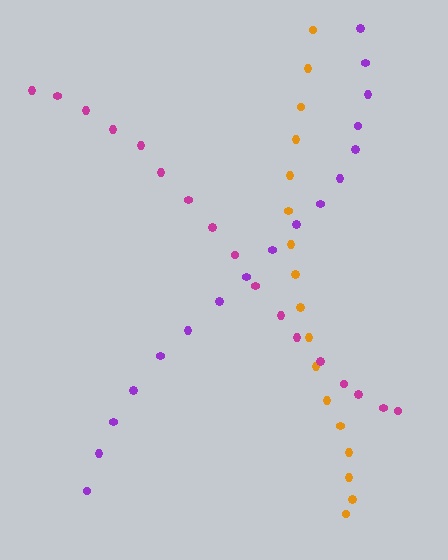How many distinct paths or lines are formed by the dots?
There are 3 distinct paths.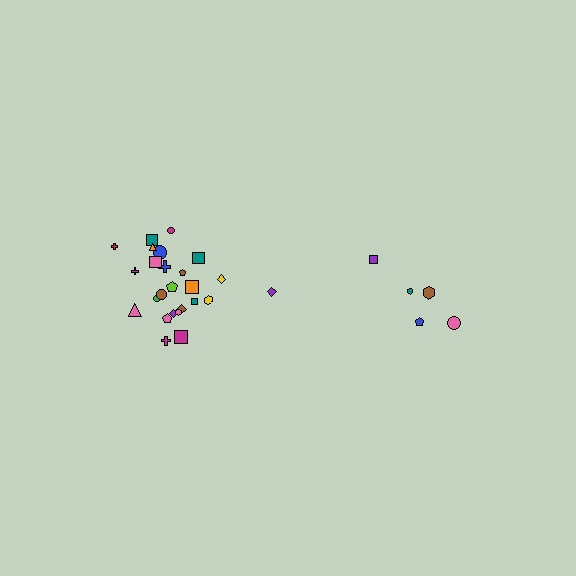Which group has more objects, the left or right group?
The left group.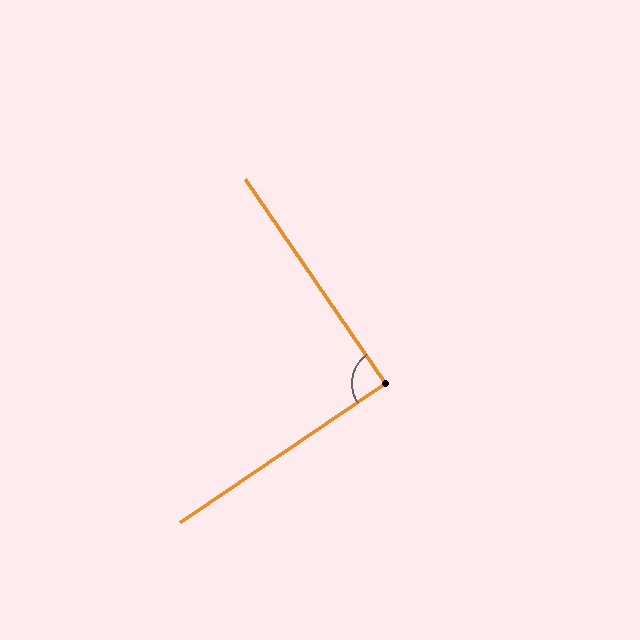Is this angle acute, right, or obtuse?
It is approximately a right angle.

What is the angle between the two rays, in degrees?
Approximately 90 degrees.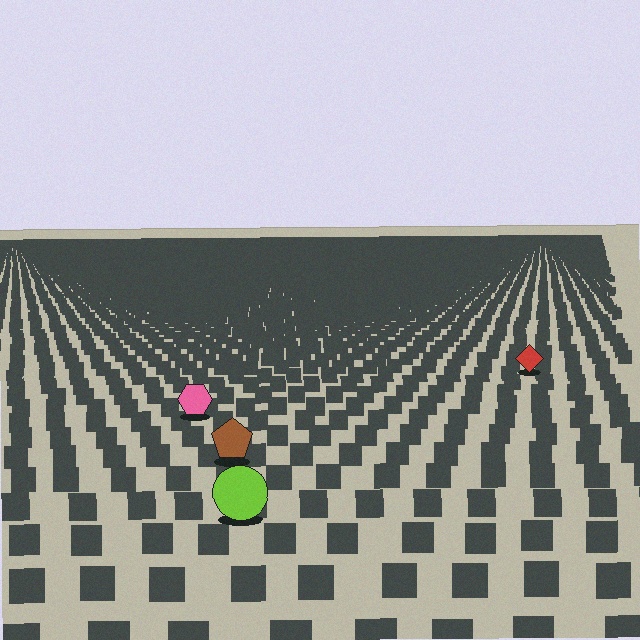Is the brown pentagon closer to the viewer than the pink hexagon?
Yes. The brown pentagon is closer — you can tell from the texture gradient: the ground texture is coarser near it.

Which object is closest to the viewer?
The lime circle is closest. The texture marks near it are larger and more spread out.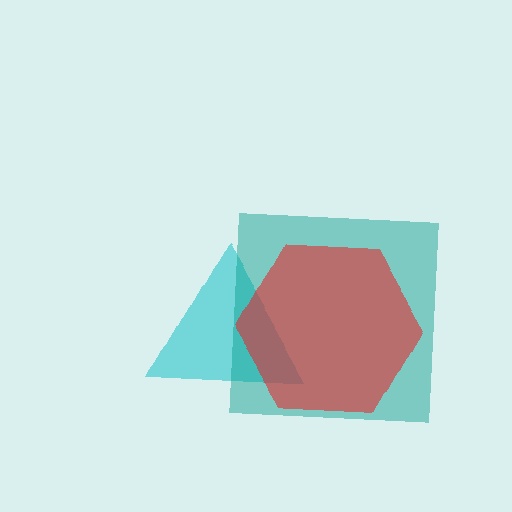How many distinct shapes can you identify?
There are 3 distinct shapes: a cyan triangle, a teal square, a red hexagon.